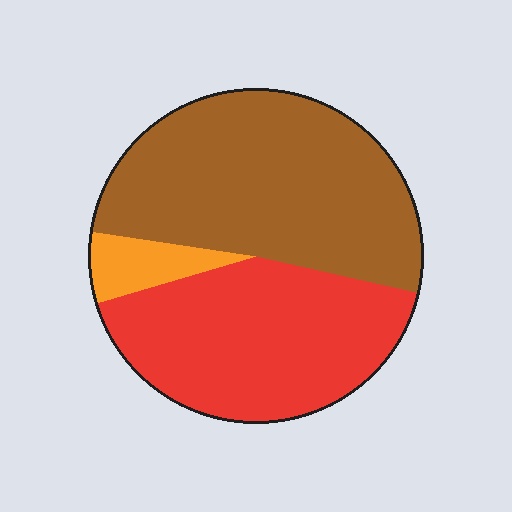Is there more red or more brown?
Brown.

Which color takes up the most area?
Brown, at roughly 50%.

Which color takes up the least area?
Orange, at roughly 5%.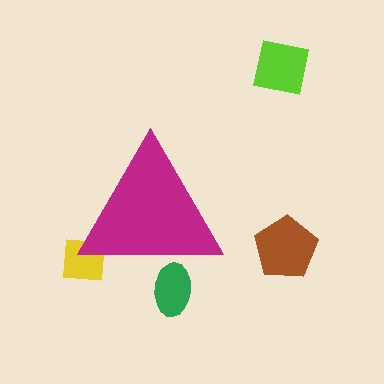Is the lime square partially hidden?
No, the lime square is fully visible.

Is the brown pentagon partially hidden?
No, the brown pentagon is fully visible.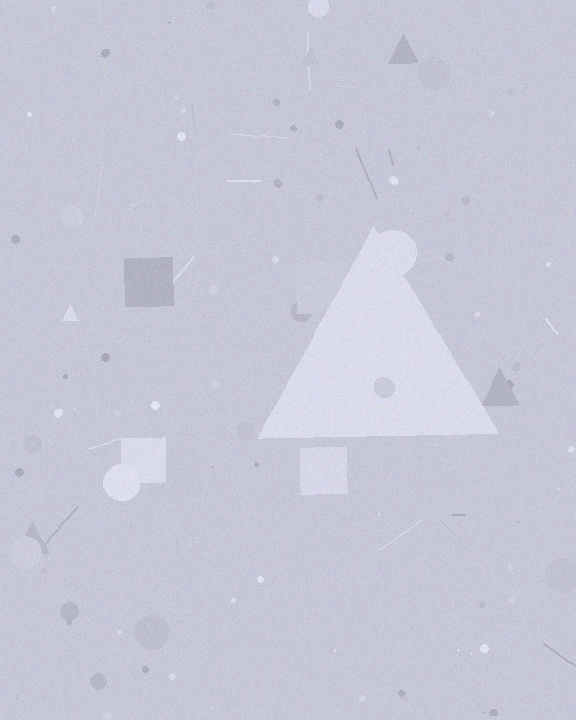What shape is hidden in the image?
A triangle is hidden in the image.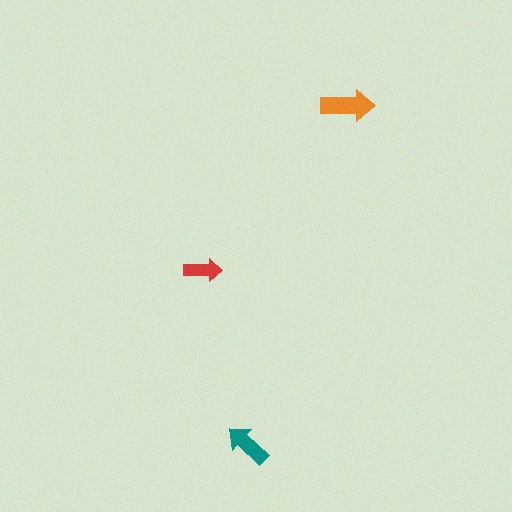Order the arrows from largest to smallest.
the orange one, the teal one, the red one.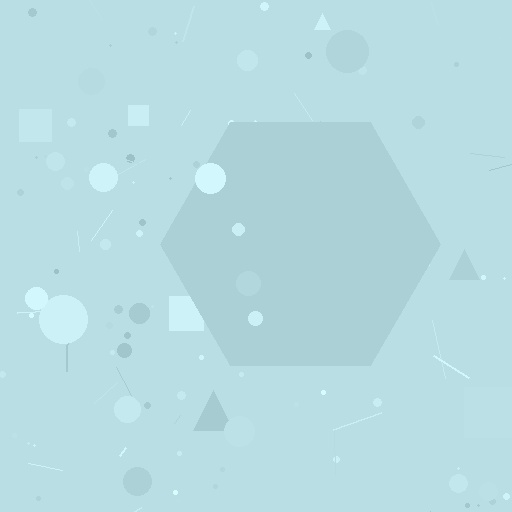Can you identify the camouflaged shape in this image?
The camouflaged shape is a hexagon.